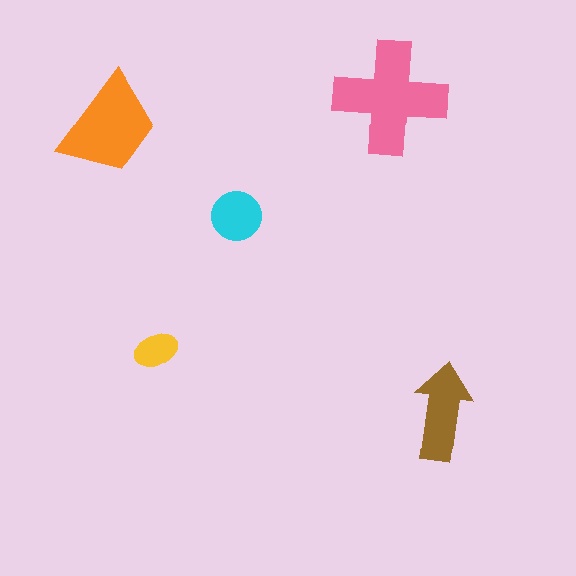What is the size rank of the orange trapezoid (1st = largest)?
2nd.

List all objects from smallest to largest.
The yellow ellipse, the cyan circle, the brown arrow, the orange trapezoid, the pink cross.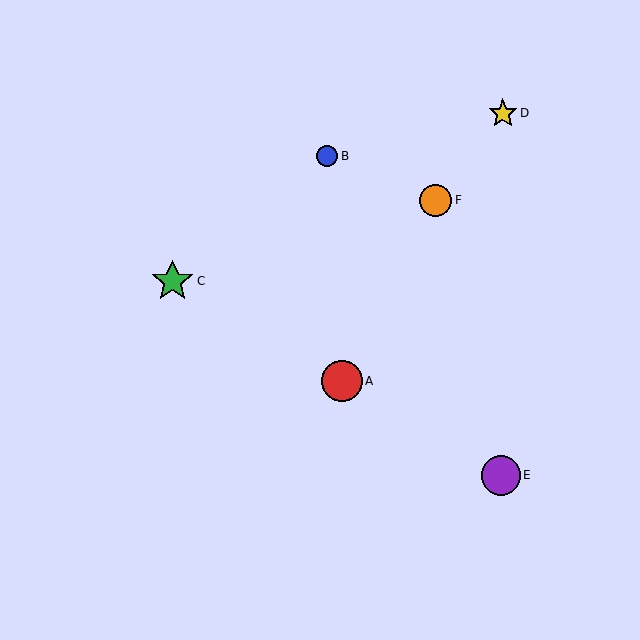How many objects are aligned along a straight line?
3 objects (A, C, E) are aligned along a straight line.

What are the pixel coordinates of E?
Object E is at (501, 475).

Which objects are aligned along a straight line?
Objects A, C, E are aligned along a straight line.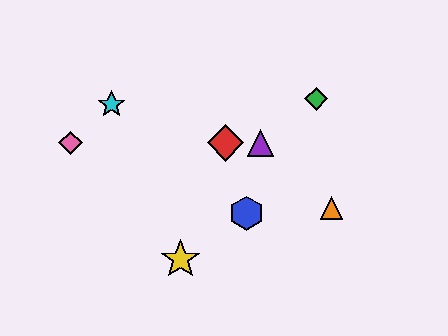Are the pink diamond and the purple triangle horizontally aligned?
Yes, both are at y≈143.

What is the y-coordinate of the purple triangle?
The purple triangle is at y≈143.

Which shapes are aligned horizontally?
The red diamond, the purple triangle, the pink diamond are aligned horizontally.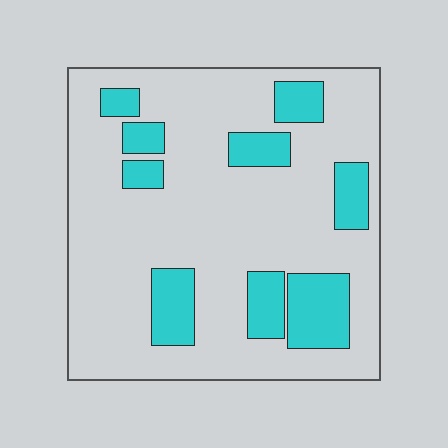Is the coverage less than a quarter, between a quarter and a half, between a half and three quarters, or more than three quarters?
Less than a quarter.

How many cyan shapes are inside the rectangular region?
9.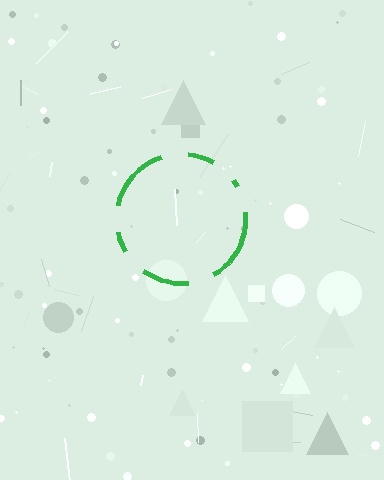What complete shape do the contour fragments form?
The contour fragments form a circle.